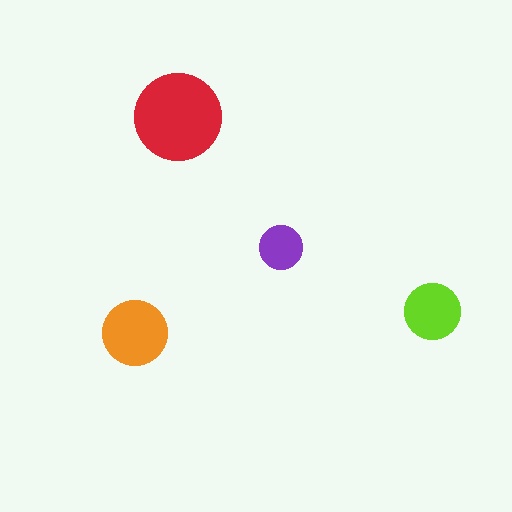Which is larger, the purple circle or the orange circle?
The orange one.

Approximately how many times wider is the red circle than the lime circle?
About 1.5 times wider.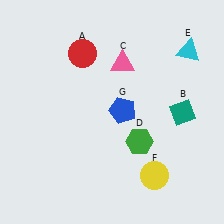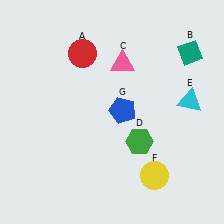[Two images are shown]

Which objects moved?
The objects that moved are: the teal diamond (B), the cyan triangle (E).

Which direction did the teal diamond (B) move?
The teal diamond (B) moved up.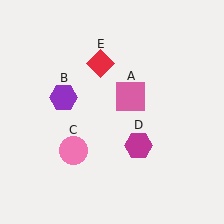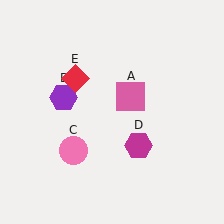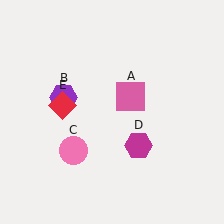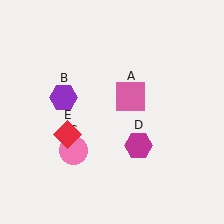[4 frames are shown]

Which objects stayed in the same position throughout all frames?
Pink square (object A) and purple hexagon (object B) and pink circle (object C) and magenta hexagon (object D) remained stationary.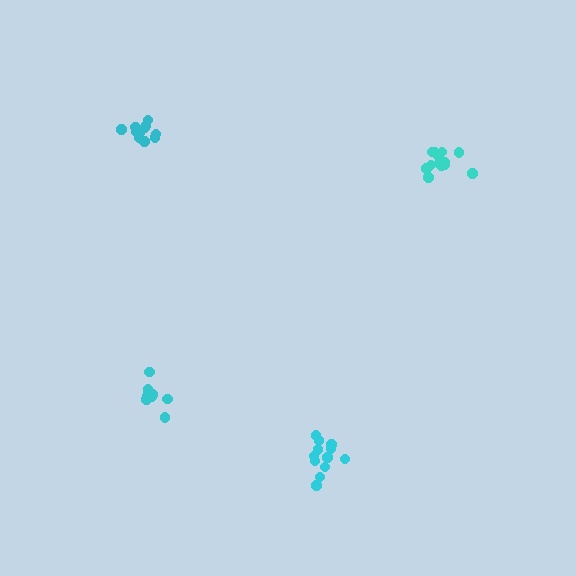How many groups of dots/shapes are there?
There are 4 groups.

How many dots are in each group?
Group 1: 12 dots, Group 2: 11 dots, Group 3: 9 dots, Group 4: 14 dots (46 total).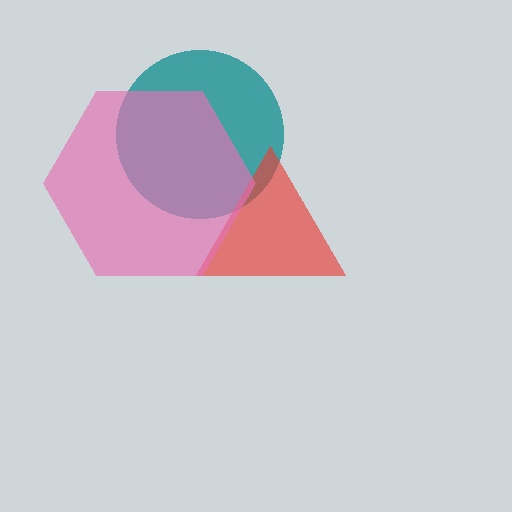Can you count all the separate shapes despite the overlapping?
Yes, there are 3 separate shapes.